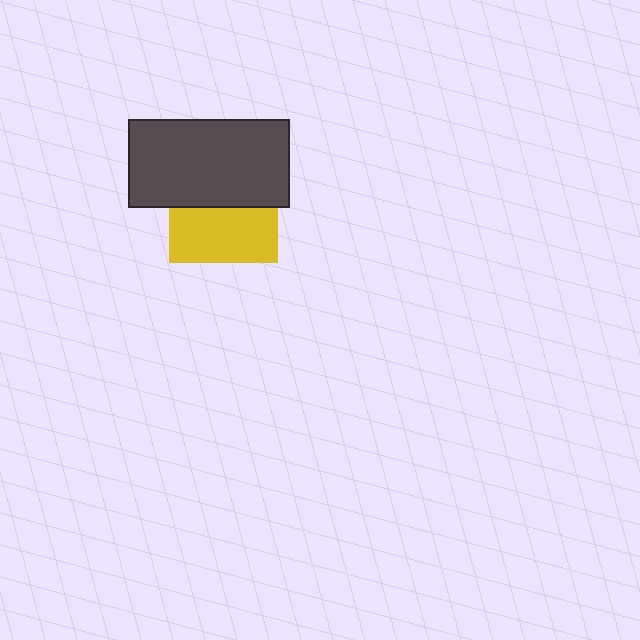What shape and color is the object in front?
The object in front is a dark gray rectangle.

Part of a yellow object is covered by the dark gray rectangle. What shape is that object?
It is a square.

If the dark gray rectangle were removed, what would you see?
You would see the complete yellow square.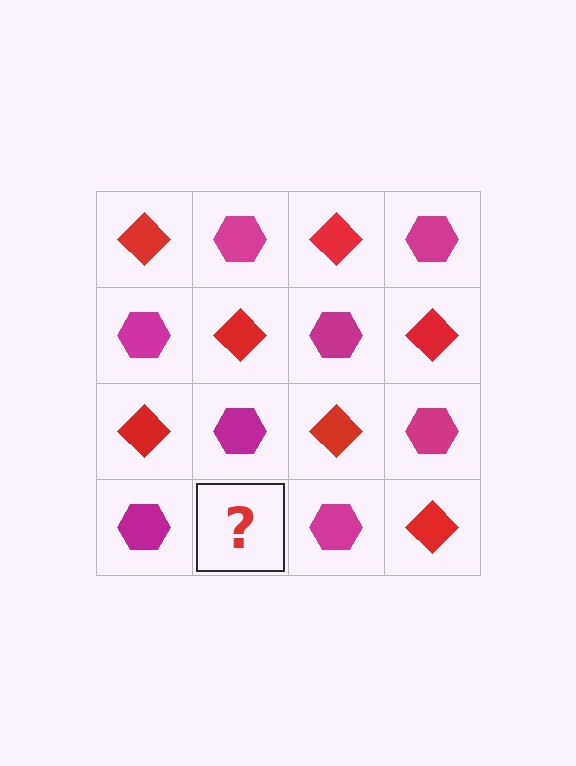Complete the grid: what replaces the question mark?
The question mark should be replaced with a red diamond.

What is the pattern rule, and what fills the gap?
The rule is that it alternates red diamond and magenta hexagon in a checkerboard pattern. The gap should be filled with a red diamond.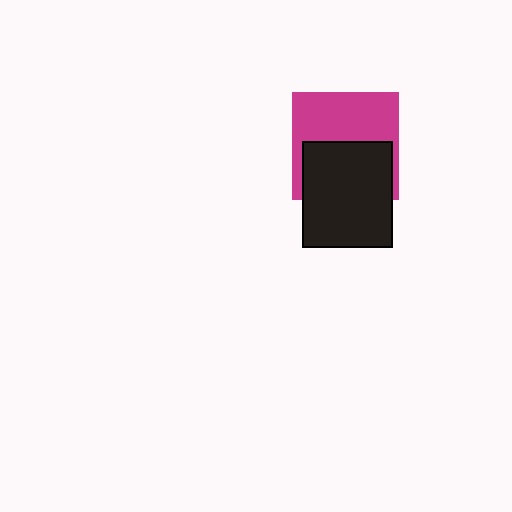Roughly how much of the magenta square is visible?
About half of it is visible (roughly 54%).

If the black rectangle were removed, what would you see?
You would see the complete magenta square.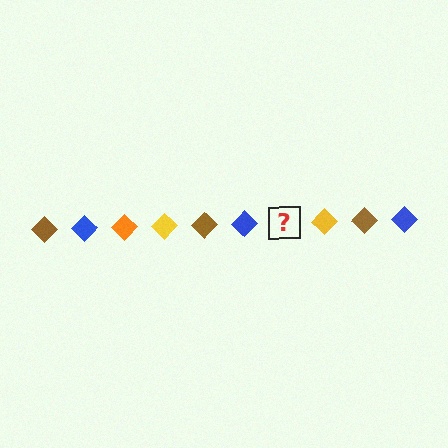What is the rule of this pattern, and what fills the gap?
The rule is that the pattern cycles through brown, blue, orange, yellow diamonds. The gap should be filled with an orange diamond.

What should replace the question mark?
The question mark should be replaced with an orange diamond.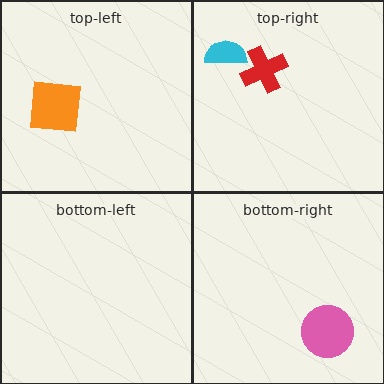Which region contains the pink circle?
The bottom-right region.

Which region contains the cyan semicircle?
The top-right region.